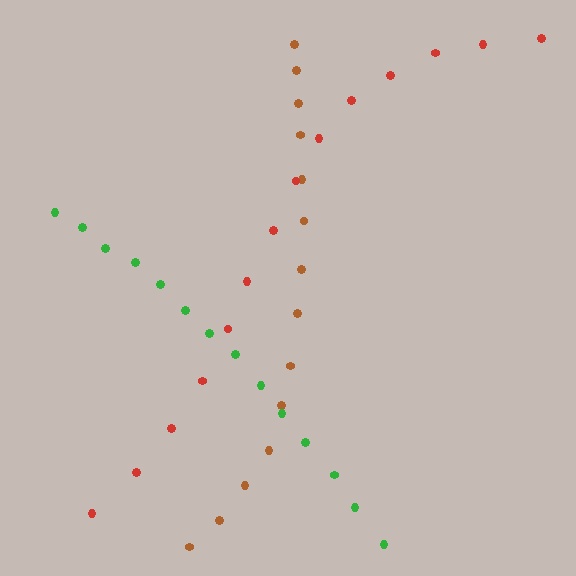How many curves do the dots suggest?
There are 3 distinct paths.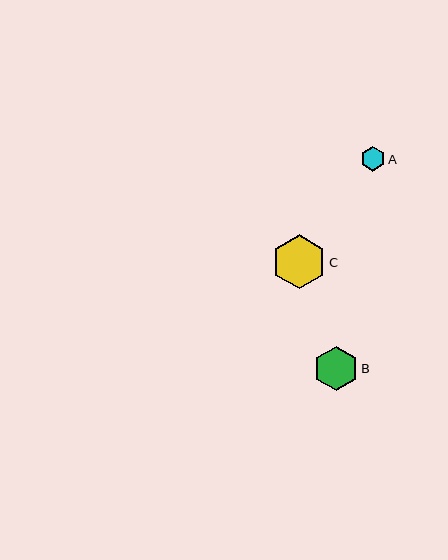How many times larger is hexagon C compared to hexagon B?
Hexagon C is approximately 1.2 times the size of hexagon B.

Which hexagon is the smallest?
Hexagon A is the smallest with a size of approximately 25 pixels.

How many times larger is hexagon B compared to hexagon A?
Hexagon B is approximately 1.8 times the size of hexagon A.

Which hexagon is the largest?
Hexagon C is the largest with a size of approximately 54 pixels.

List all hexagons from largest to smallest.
From largest to smallest: C, B, A.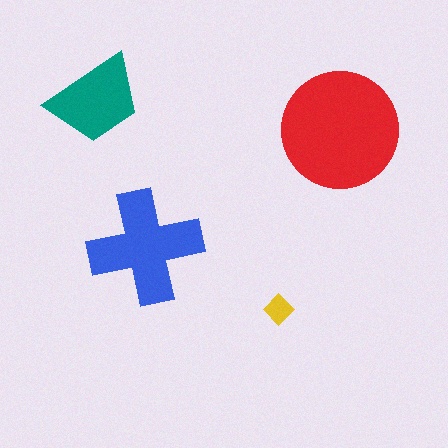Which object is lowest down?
The yellow diamond is bottommost.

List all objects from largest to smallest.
The red circle, the blue cross, the teal trapezoid, the yellow diamond.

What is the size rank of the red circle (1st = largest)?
1st.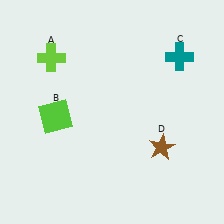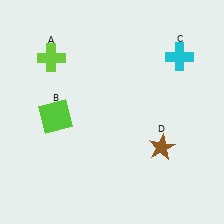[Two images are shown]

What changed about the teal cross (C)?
In Image 1, C is teal. In Image 2, it changed to cyan.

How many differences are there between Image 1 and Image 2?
There is 1 difference between the two images.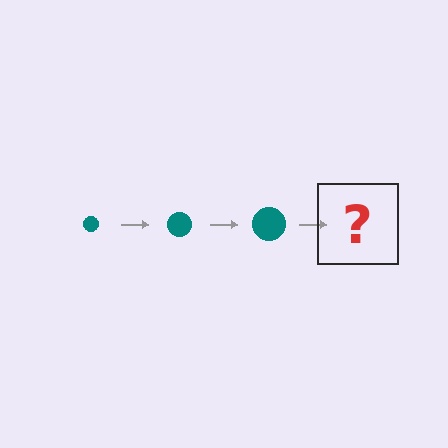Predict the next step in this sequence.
The next step is a teal circle, larger than the previous one.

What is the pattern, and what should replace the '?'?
The pattern is that the circle gets progressively larger each step. The '?' should be a teal circle, larger than the previous one.